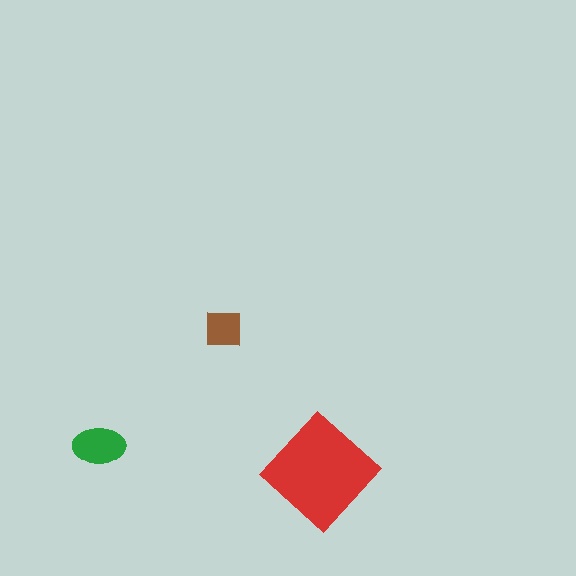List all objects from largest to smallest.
The red diamond, the green ellipse, the brown square.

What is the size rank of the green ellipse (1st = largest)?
2nd.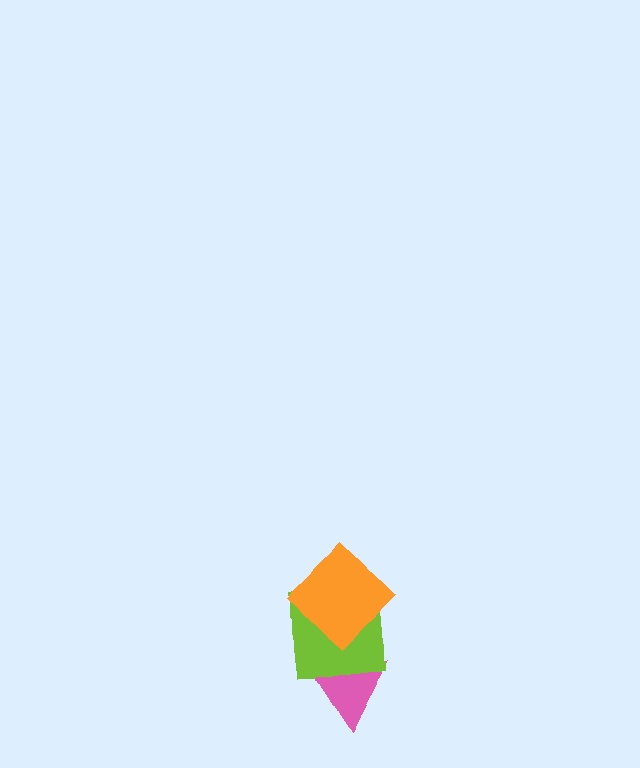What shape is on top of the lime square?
The orange diamond is on top of the lime square.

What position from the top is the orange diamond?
The orange diamond is 1st from the top.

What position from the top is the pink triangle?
The pink triangle is 3rd from the top.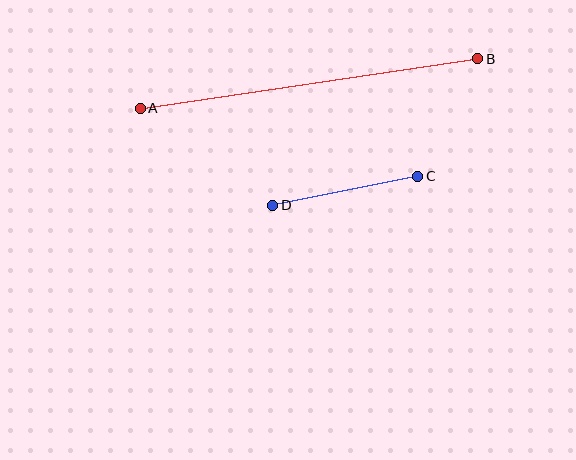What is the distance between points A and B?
The distance is approximately 341 pixels.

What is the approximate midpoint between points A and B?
The midpoint is at approximately (309, 84) pixels.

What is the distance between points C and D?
The distance is approximately 148 pixels.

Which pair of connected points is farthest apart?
Points A and B are farthest apart.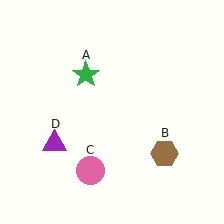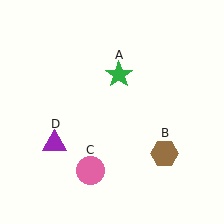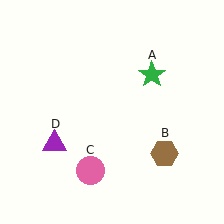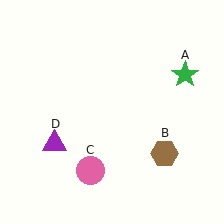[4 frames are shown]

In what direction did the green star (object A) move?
The green star (object A) moved right.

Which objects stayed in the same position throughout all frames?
Brown hexagon (object B) and pink circle (object C) and purple triangle (object D) remained stationary.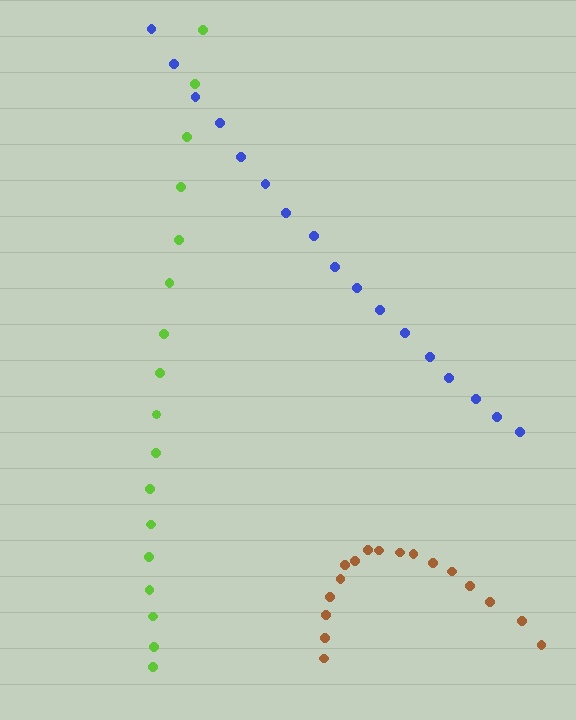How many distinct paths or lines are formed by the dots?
There are 3 distinct paths.